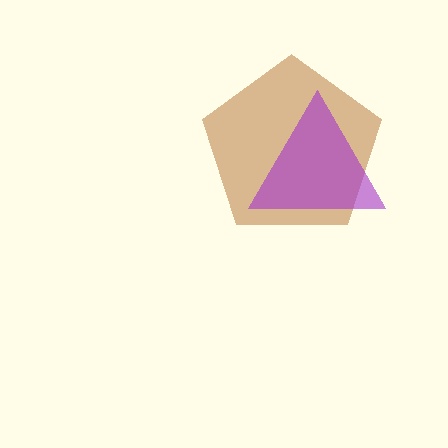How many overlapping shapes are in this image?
There are 2 overlapping shapes in the image.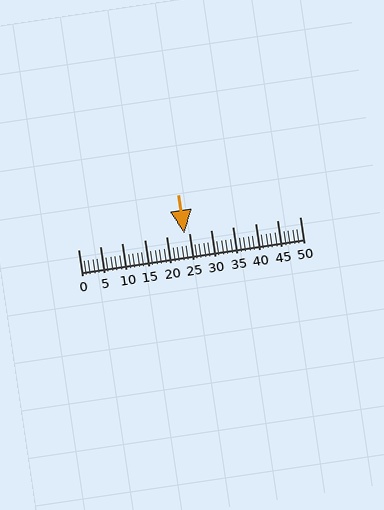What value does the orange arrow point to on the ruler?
The orange arrow points to approximately 24.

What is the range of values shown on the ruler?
The ruler shows values from 0 to 50.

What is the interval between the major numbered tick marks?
The major tick marks are spaced 5 units apart.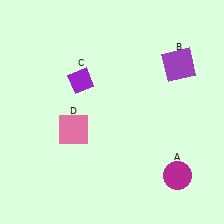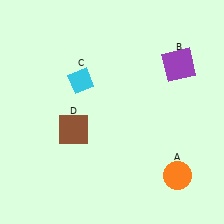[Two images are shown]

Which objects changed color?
A changed from magenta to orange. C changed from purple to cyan. D changed from pink to brown.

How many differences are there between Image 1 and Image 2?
There are 3 differences between the two images.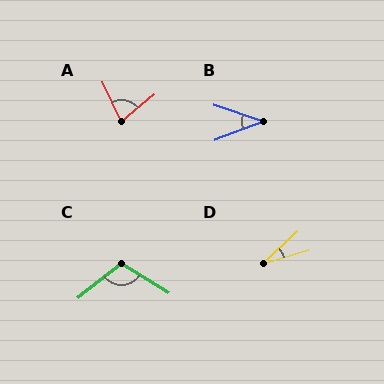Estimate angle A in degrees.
Approximately 76 degrees.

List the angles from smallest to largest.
D (27°), B (40°), A (76°), C (109°).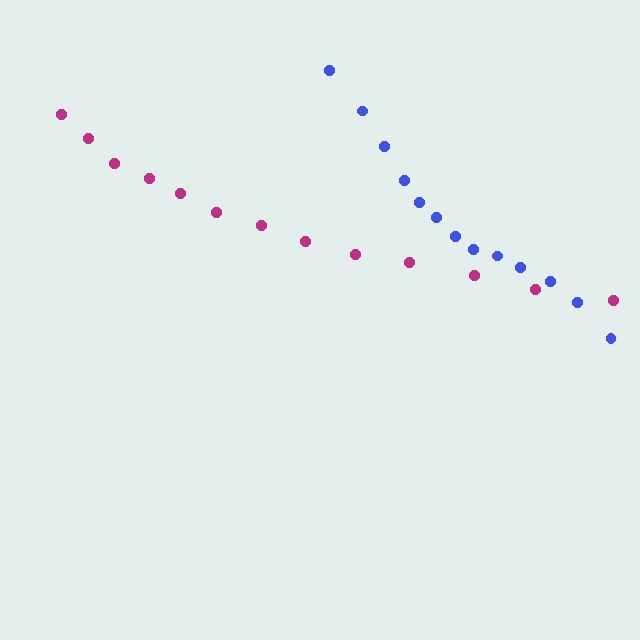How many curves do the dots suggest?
There are 2 distinct paths.